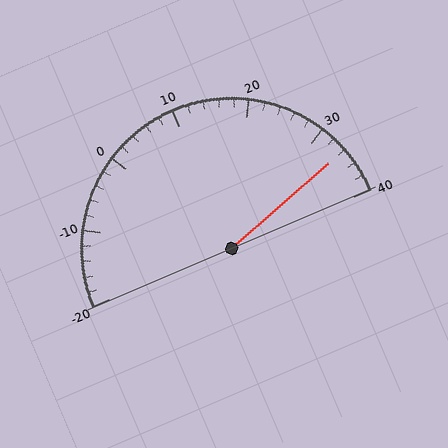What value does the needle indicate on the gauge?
The needle indicates approximately 34.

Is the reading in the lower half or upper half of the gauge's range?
The reading is in the upper half of the range (-20 to 40).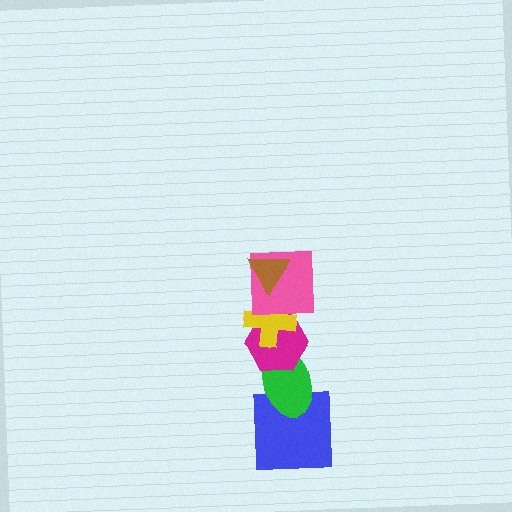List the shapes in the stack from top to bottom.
From top to bottom: the brown triangle, the pink square, the yellow cross, the magenta hexagon, the green ellipse, the blue square.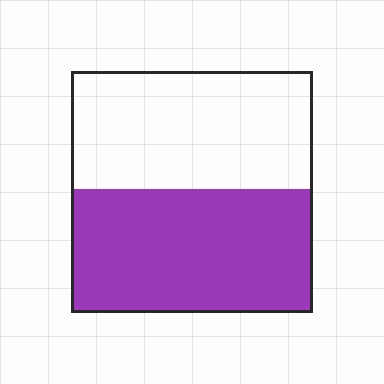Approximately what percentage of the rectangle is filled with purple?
Approximately 50%.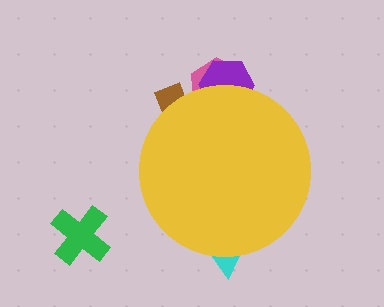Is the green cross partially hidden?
No, the green cross is fully visible.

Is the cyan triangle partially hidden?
Yes, the cyan triangle is partially hidden behind the yellow circle.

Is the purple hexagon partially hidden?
Yes, the purple hexagon is partially hidden behind the yellow circle.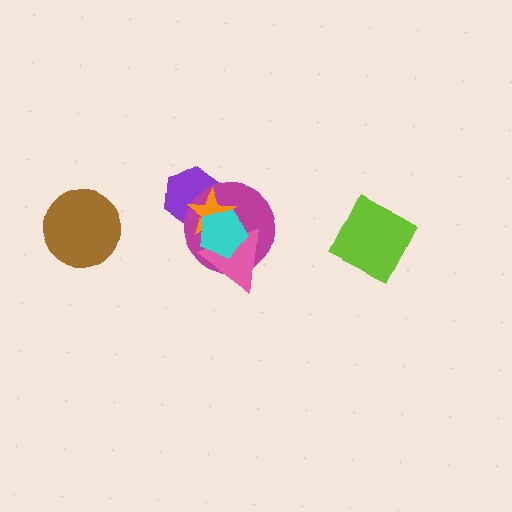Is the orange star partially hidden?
Yes, it is partially covered by another shape.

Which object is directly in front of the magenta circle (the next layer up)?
The orange star is directly in front of the magenta circle.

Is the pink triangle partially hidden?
Yes, it is partially covered by another shape.